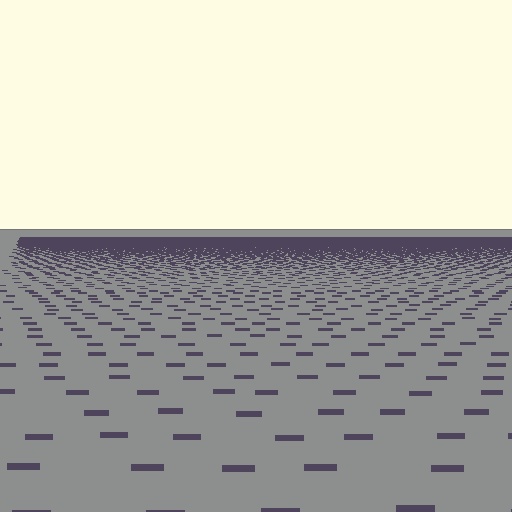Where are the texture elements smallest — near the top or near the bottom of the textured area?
Near the top.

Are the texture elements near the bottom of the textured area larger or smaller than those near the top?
Larger. Near the bottom, elements are closer to the viewer and appear at a bigger on-screen size.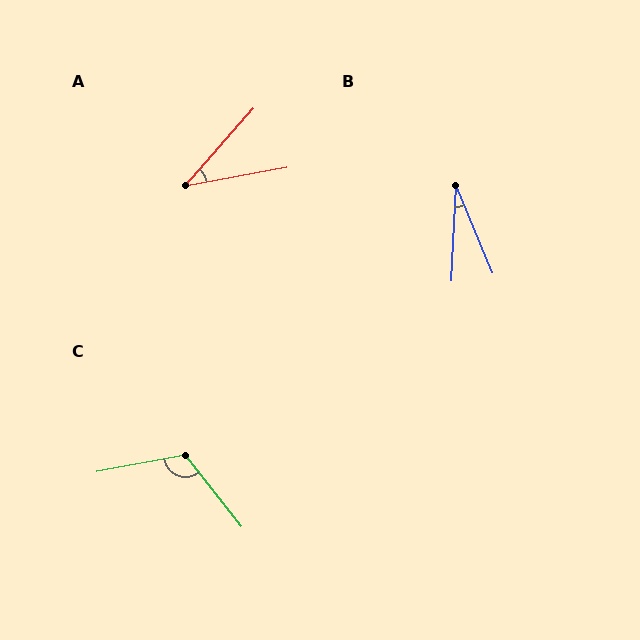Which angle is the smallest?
B, at approximately 26 degrees.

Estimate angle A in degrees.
Approximately 38 degrees.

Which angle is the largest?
C, at approximately 117 degrees.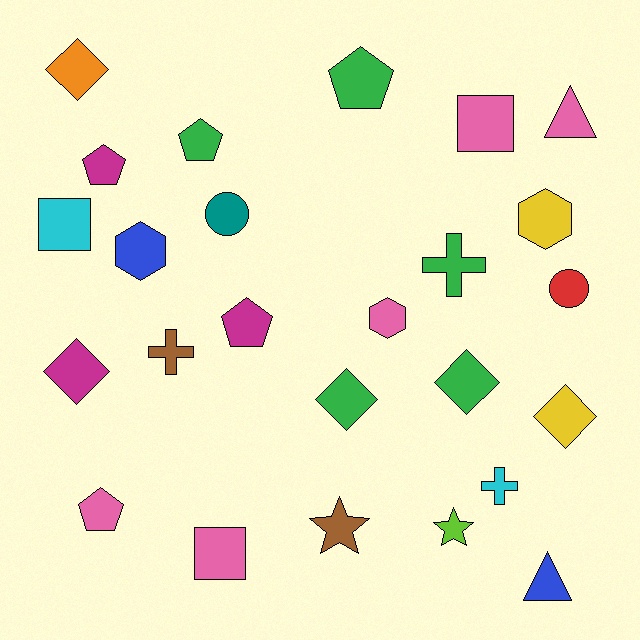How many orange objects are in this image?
There is 1 orange object.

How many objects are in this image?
There are 25 objects.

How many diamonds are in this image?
There are 5 diamonds.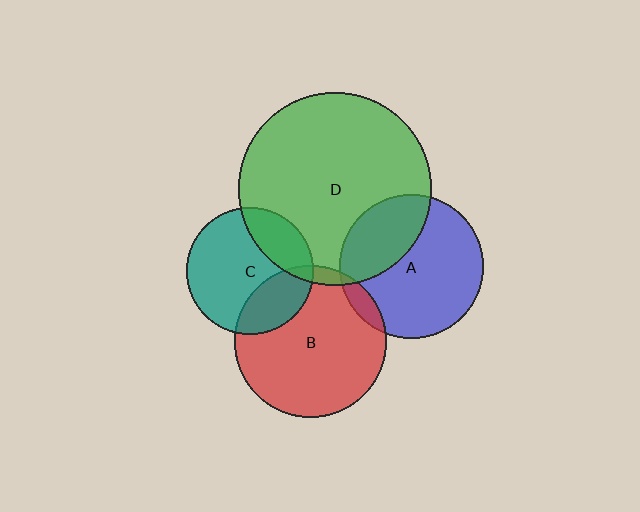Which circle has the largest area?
Circle D (green).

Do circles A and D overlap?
Yes.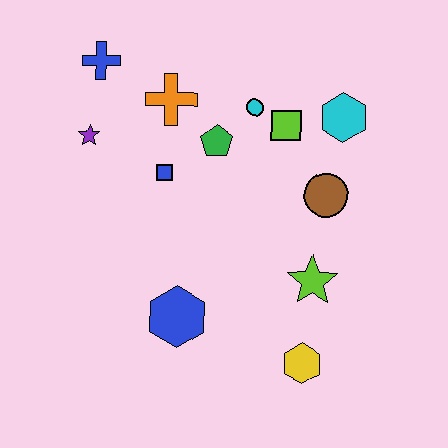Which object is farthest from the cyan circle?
The yellow hexagon is farthest from the cyan circle.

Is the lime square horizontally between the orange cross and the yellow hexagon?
Yes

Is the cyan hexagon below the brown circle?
No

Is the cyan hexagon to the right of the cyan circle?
Yes